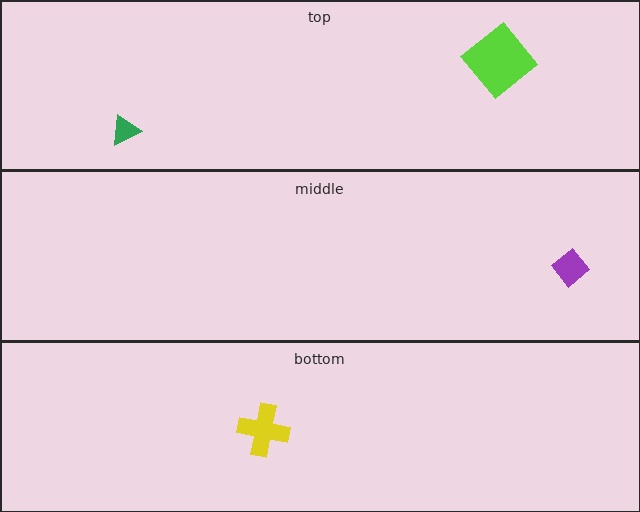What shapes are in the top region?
The green triangle, the lime diamond.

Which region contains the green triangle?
The top region.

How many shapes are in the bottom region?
1.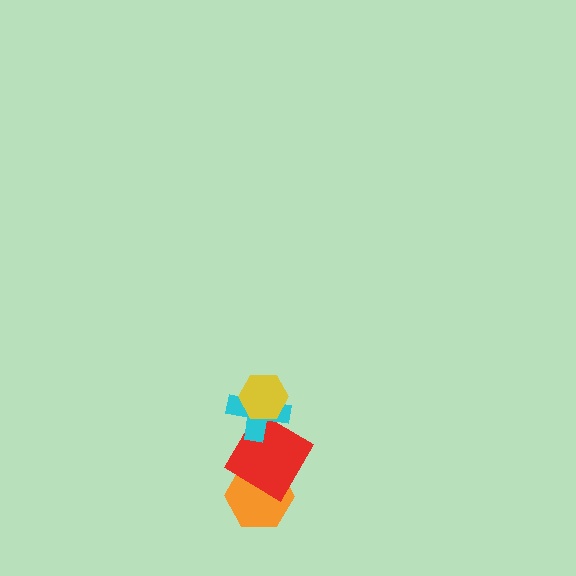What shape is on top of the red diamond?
The cyan cross is on top of the red diamond.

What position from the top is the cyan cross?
The cyan cross is 2nd from the top.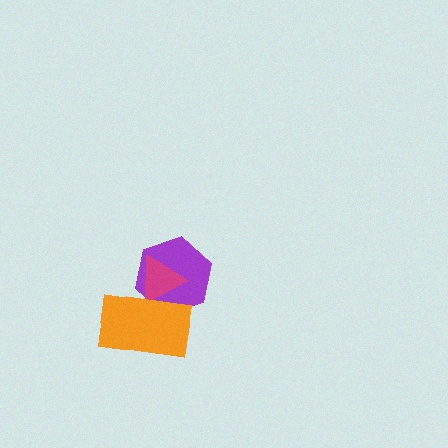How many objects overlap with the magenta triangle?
2 objects overlap with the magenta triangle.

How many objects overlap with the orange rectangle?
2 objects overlap with the orange rectangle.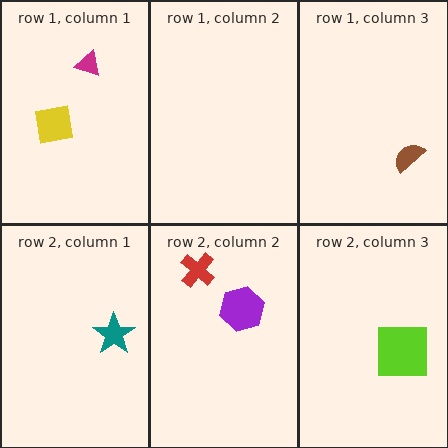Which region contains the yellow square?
The row 1, column 1 region.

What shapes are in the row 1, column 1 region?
The magenta triangle, the yellow square.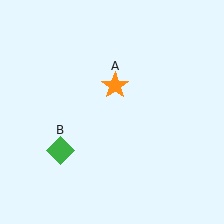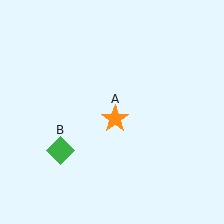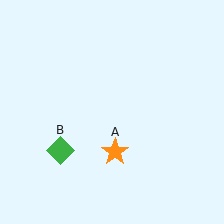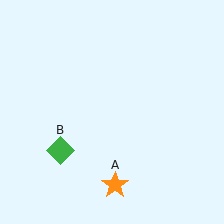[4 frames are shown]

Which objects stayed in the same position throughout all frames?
Green diamond (object B) remained stationary.